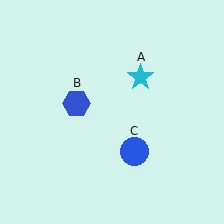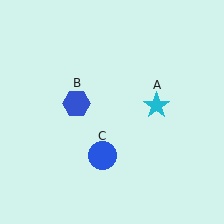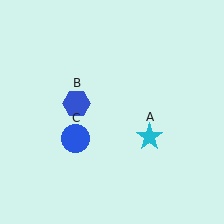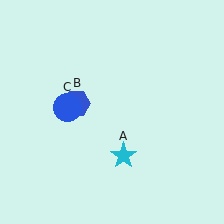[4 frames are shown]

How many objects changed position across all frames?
2 objects changed position: cyan star (object A), blue circle (object C).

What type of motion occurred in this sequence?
The cyan star (object A), blue circle (object C) rotated clockwise around the center of the scene.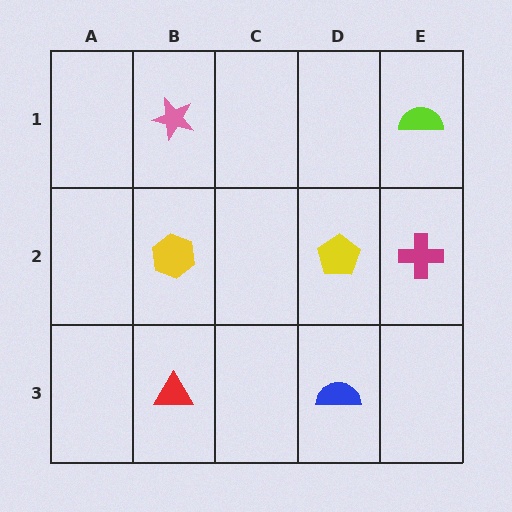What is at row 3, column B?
A red triangle.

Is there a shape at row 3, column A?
No, that cell is empty.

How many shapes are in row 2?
3 shapes.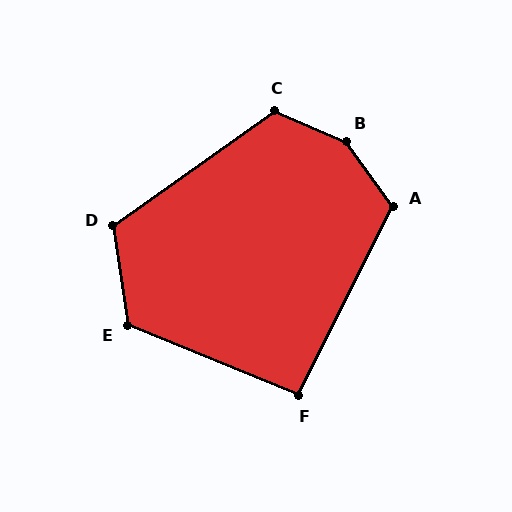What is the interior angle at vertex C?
Approximately 122 degrees (obtuse).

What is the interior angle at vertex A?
Approximately 118 degrees (obtuse).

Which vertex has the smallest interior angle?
F, at approximately 94 degrees.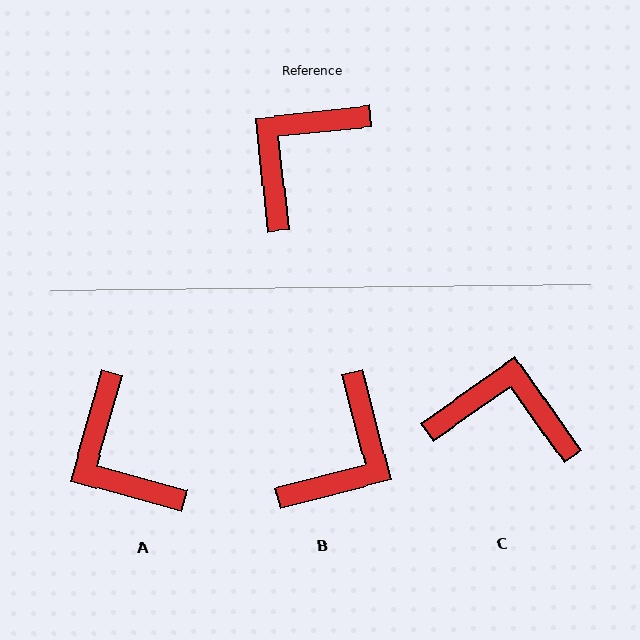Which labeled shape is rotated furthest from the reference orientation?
B, about 172 degrees away.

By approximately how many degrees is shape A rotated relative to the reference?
Approximately 69 degrees counter-clockwise.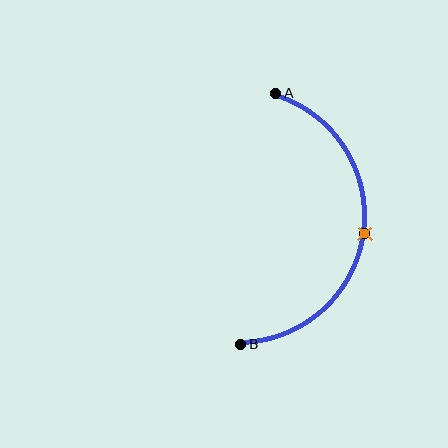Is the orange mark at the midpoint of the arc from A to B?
Yes. The orange mark lies on the arc at equal arc-length from both A and B — it is the arc midpoint.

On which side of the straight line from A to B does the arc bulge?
The arc bulges to the right of the straight line connecting A and B.